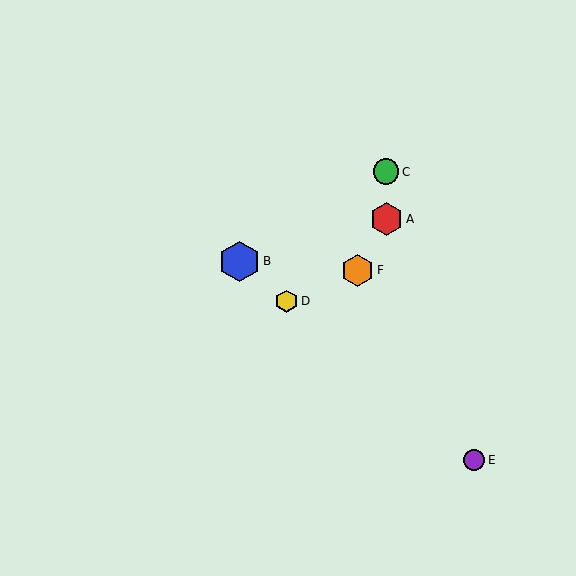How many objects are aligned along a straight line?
3 objects (B, D, E) are aligned along a straight line.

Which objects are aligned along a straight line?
Objects B, D, E are aligned along a straight line.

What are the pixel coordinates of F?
Object F is at (358, 270).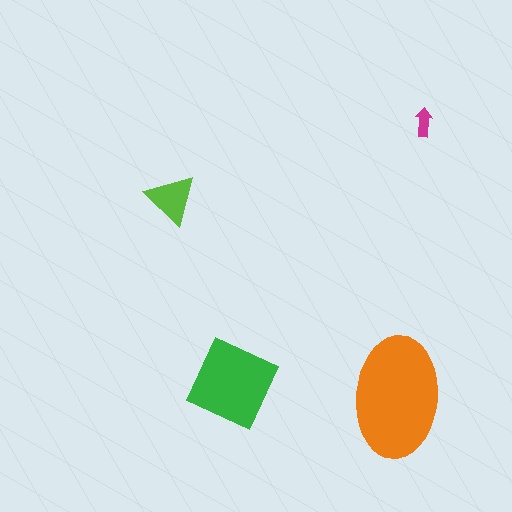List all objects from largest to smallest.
The orange ellipse, the green diamond, the lime triangle, the magenta arrow.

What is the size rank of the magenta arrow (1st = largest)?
4th.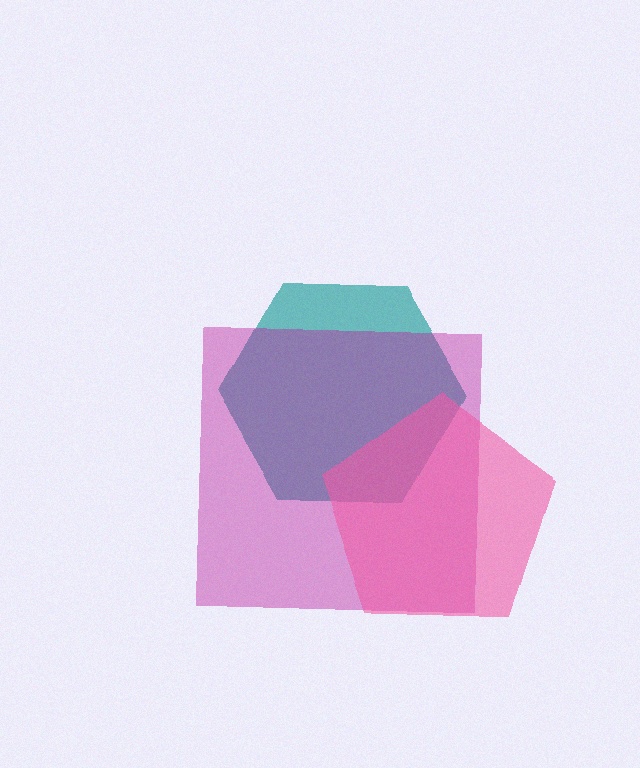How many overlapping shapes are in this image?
There are 3 overlapping shapes in the image.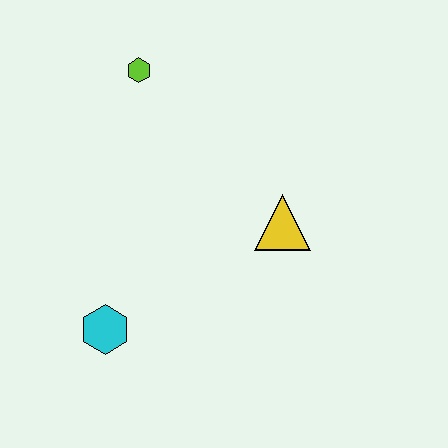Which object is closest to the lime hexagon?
The yellow triangle is closest to the lime hexagon.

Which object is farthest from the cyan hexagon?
The lime hexagon is farthest from the cyan hexagon.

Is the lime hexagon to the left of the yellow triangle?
Yes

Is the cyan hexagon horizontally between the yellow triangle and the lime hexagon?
No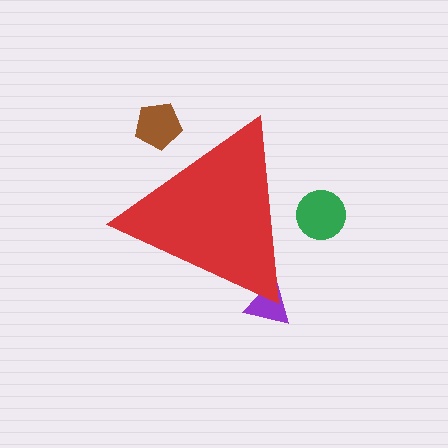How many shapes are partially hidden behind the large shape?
3 shapes are partially hidden.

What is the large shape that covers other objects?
A red triangle.